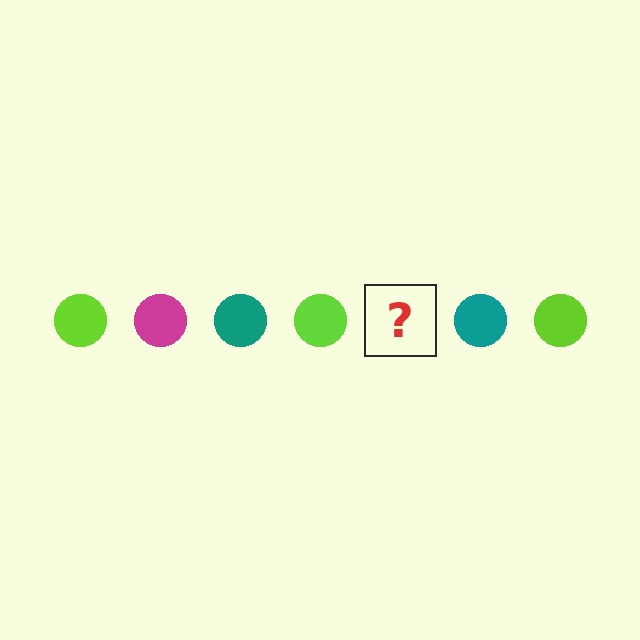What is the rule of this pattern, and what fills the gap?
The rule is that the pattern cycles through lime, magenta, teal circles. The gap should be filled with a magenta circle.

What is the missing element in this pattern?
The missing element is a magenta circle.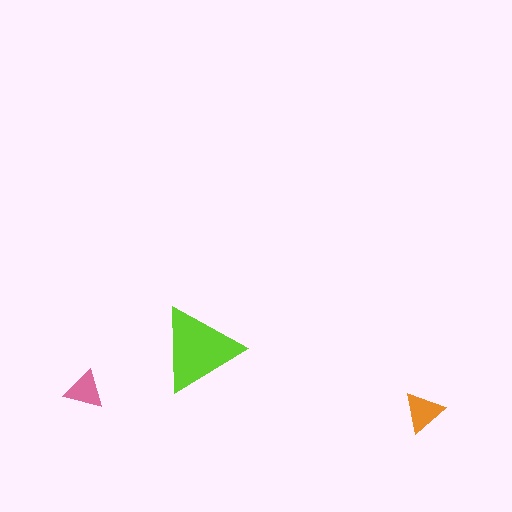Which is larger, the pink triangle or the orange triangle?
The orange one.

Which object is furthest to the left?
The pink triangle is leftmost.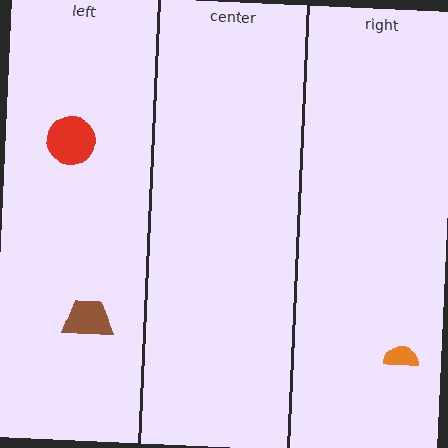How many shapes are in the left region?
2.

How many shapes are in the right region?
1.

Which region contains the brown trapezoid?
The left region.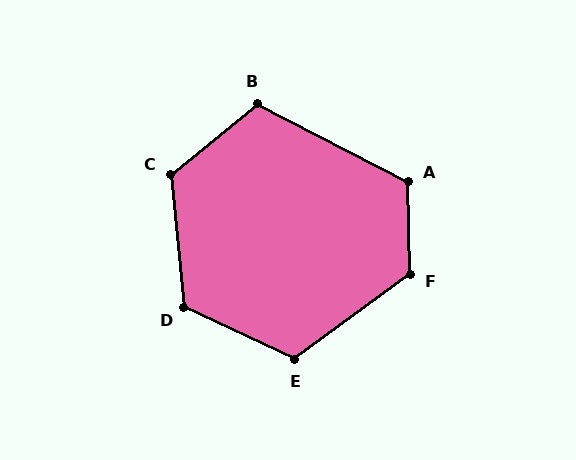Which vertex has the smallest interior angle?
B, at approximately 114 degrees.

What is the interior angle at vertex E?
Approximately 118 degrees (obtuse).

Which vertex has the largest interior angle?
F, at approximately 126 degrees.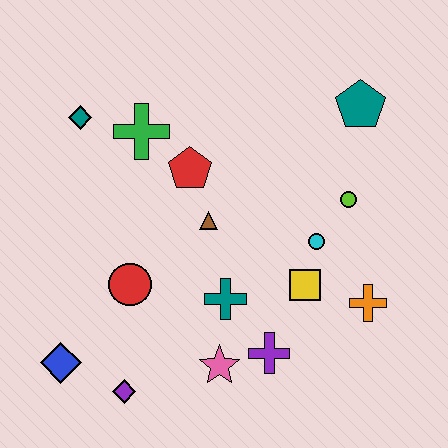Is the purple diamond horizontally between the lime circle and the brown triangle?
No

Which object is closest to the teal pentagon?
The lime circle is closest to the teal pentagon.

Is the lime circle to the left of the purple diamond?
No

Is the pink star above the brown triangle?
No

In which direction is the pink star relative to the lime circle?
The pink star is below the lime circle.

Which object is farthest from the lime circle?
The blue diamond is farthest from the lime circle.